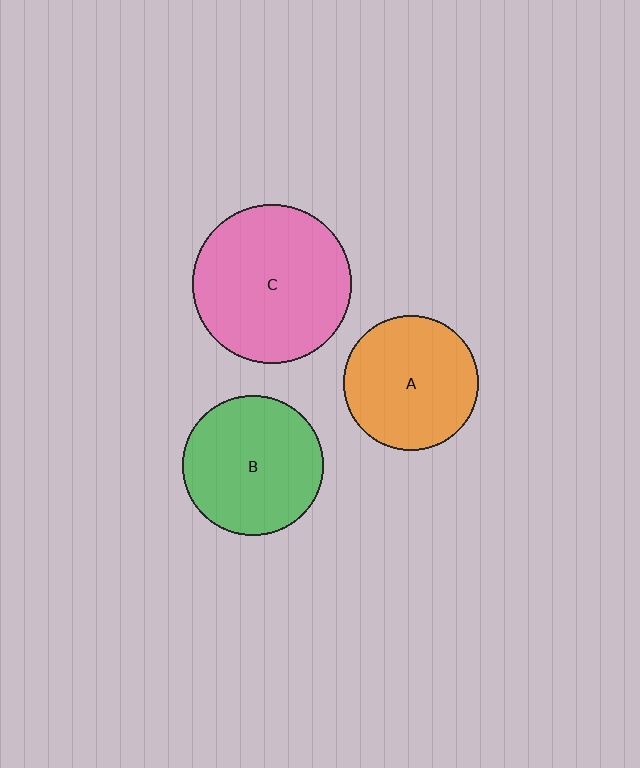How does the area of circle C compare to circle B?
Approximately 1.3 times.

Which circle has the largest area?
Circle C (pink).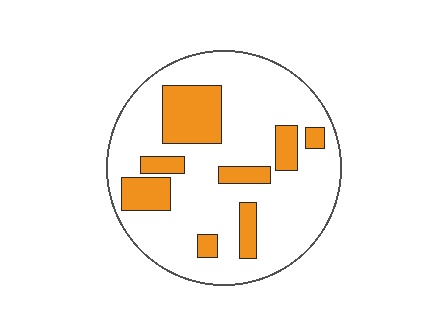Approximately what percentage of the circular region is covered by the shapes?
Approximately 25%.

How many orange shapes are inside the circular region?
8.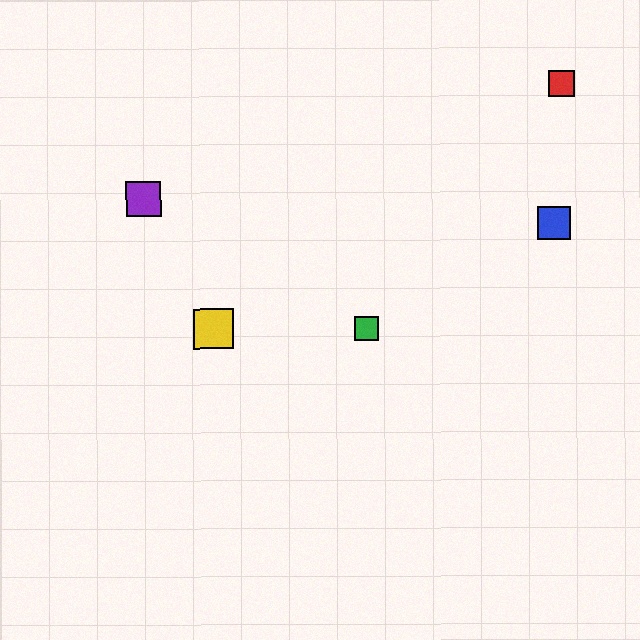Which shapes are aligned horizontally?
The green square, the yellow square are aligned horizontally.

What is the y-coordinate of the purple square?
The purple square is at y≈199.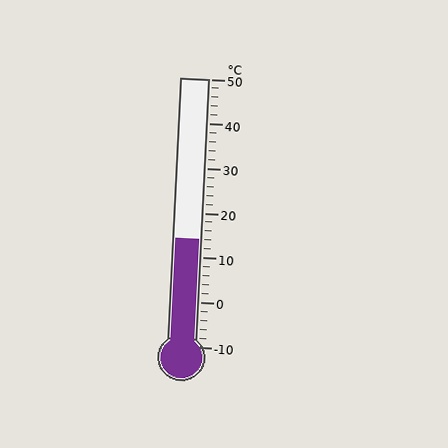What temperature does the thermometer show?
The thermometer shows approximately 14°C.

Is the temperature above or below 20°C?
The temperature is below 20°C.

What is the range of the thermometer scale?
The thermometer scale ranges from -10°C to 50°C.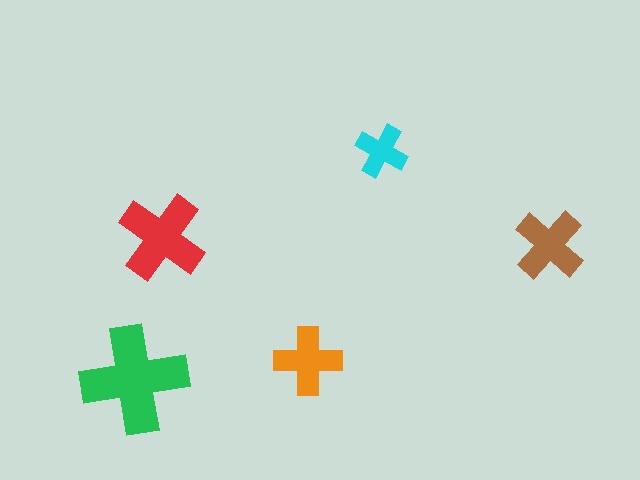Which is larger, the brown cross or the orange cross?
The brown one.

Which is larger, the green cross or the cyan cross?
The green one.